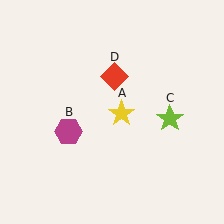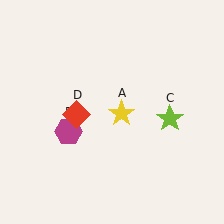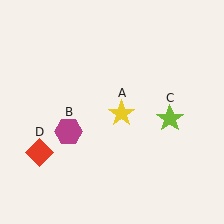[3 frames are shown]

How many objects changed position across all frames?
1 object changed position: red diamond (object D).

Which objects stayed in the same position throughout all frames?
Yellow star (object A) and magenta hexagon (object B) and lime star (object C) remained stationary.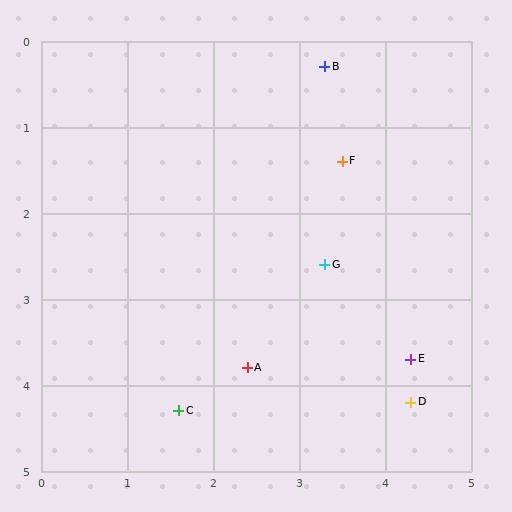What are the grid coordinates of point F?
Point F is at approximately (3.5, 1.4).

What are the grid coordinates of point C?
Point C is at approximately (1.6, 4.3).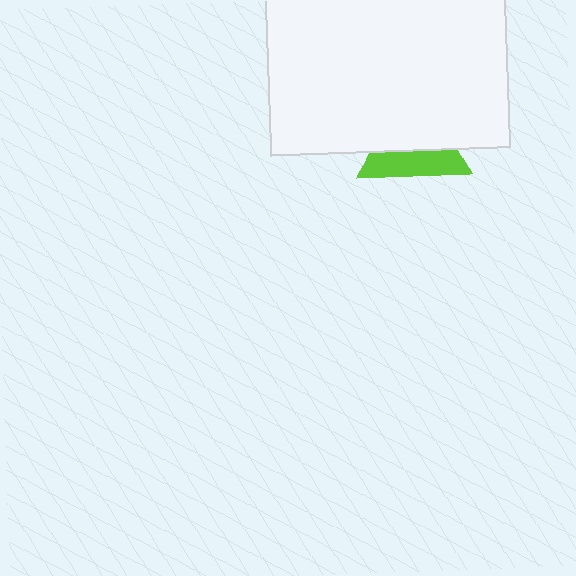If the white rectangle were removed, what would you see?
You would see the complete lime triangle.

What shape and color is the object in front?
The object in front is a white rectangle.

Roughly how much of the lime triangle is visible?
A small part of it is visible (roughly 45%).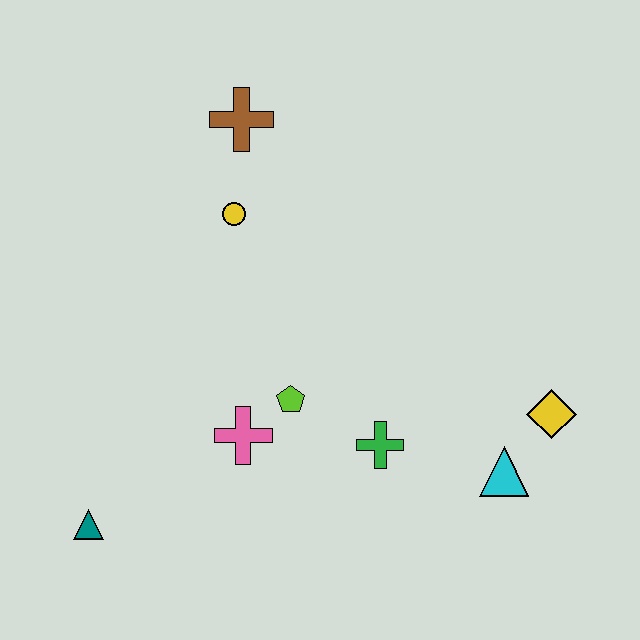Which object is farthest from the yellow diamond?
The teal triangle is farthest from the yellow diamond.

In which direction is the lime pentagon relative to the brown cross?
The lime pentagon is below the brown cross.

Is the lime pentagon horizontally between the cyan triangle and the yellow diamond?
No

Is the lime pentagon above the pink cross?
Yes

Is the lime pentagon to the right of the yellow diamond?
No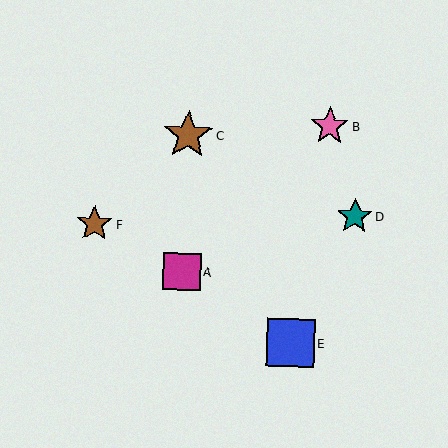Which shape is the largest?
The brown star (labeled C) is the largest.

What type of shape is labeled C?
Shape C is a brown star.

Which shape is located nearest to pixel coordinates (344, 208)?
The teal star (labeled D) at (355, 217) is nearest to that location.